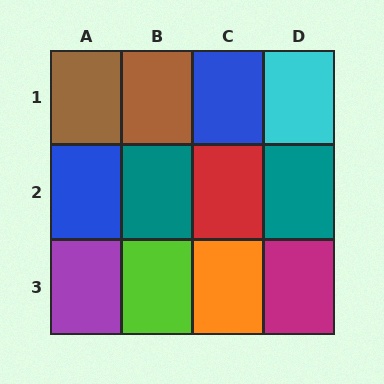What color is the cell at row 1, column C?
Blue.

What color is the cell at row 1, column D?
Cyan.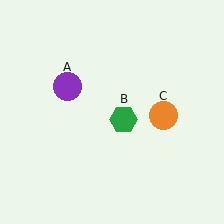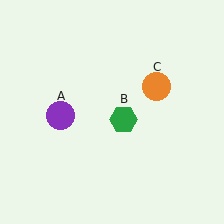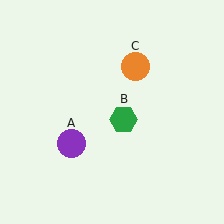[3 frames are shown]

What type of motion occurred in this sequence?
The purple circle (object A), orange circle (object C) rotated counterclockwise around the center of the scene.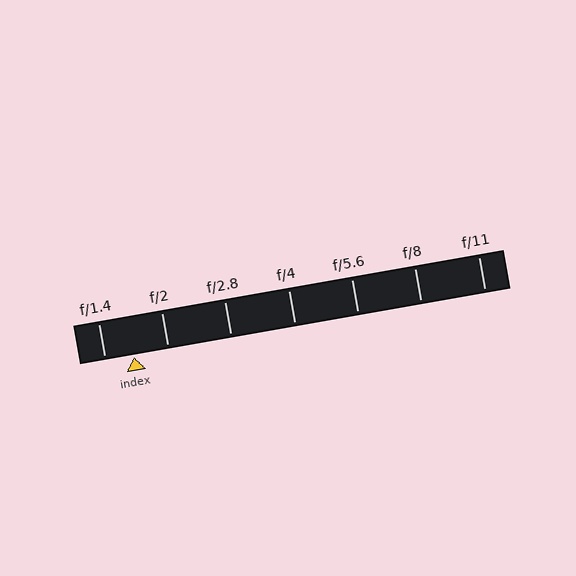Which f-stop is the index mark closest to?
The index mark is closest to f/1.4.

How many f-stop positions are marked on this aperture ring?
There are 7 f-stop positions marked.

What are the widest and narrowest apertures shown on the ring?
The widest aperture shown is f/1.4 and the narrowest is f/11.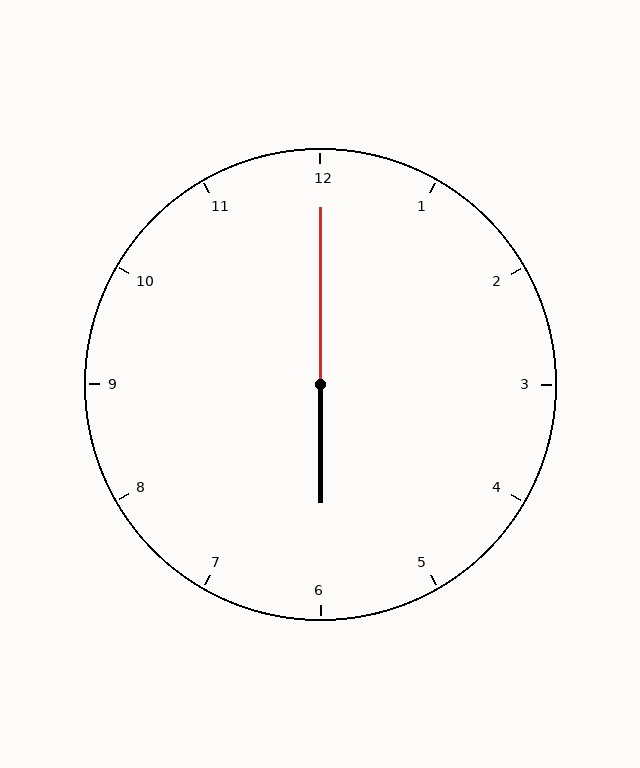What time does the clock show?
6:00.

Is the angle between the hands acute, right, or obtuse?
It is obtuse.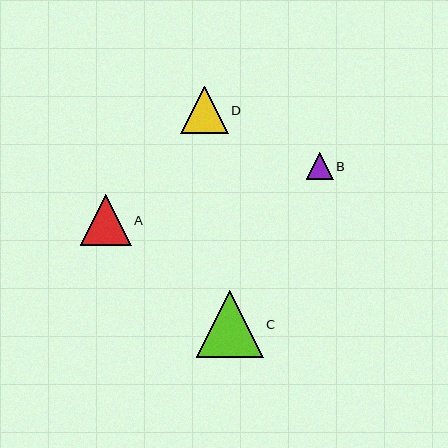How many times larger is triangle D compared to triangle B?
Triangle D is approximately 1.8 times the size of triangle B.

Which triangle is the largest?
Triangle C is the largest with a size of approximately 67 pixels.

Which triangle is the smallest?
Triangle B is the smallest with a size of approximately 26 pixels.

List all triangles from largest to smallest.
From largest to smallest: C, A, D, B.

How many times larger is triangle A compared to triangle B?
Triangle A is approximately 1.9 times the size of triangle B.